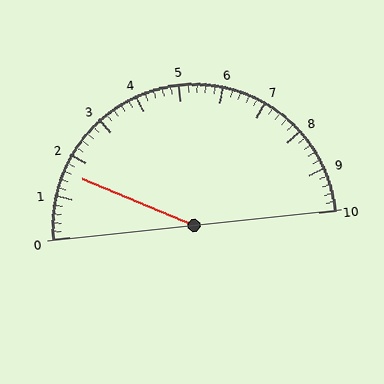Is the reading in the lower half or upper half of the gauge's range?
The reading is in the lower half of the range (0 to 10).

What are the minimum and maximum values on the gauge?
The gauge ranges from 0 to 10.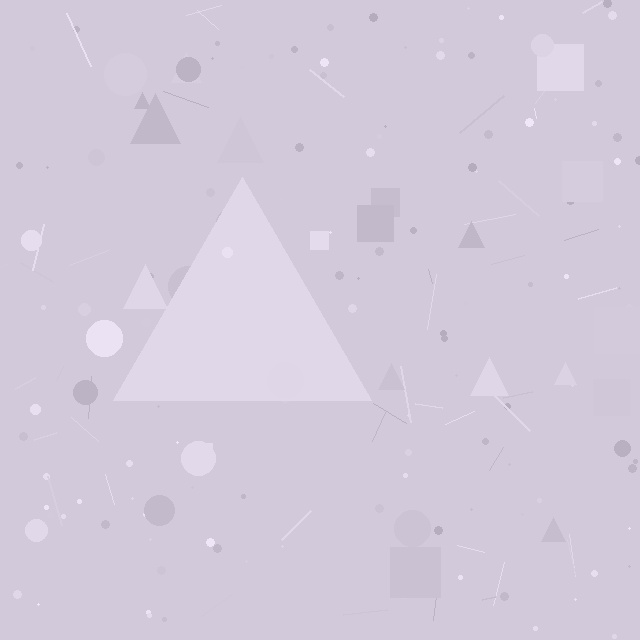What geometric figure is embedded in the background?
A triangle is embedded in the background.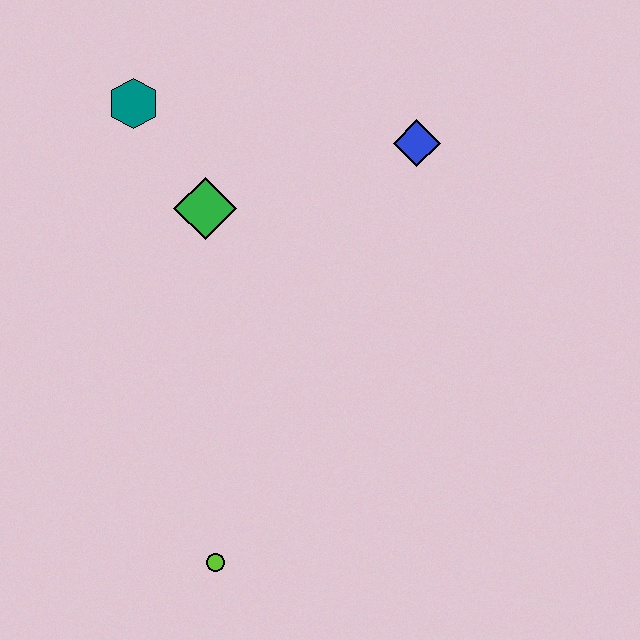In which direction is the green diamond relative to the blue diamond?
The green diamond is to the left of the blue diamond.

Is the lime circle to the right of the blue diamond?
No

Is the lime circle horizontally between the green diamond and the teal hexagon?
No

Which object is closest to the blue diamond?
The green diamond is closest to the blue diamond.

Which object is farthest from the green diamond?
The lime circle is farthest from the green diamond.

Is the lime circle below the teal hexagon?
Yes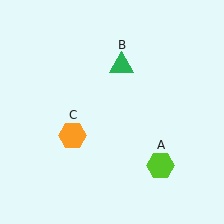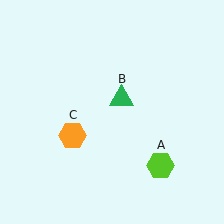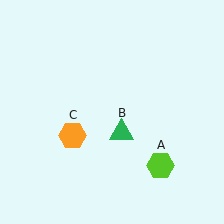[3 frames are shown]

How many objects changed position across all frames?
1 object changed position: green triangle (object B).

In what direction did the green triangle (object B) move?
The green triangle (object B) moved down.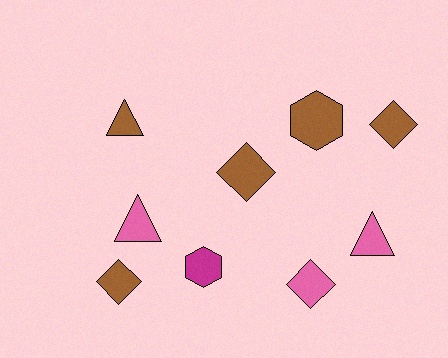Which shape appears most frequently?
Diamond, with 4 objects.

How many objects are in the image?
There are 9 objects.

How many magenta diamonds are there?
There are no magenta diamonds.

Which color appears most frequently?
Brown, with 5 objects.